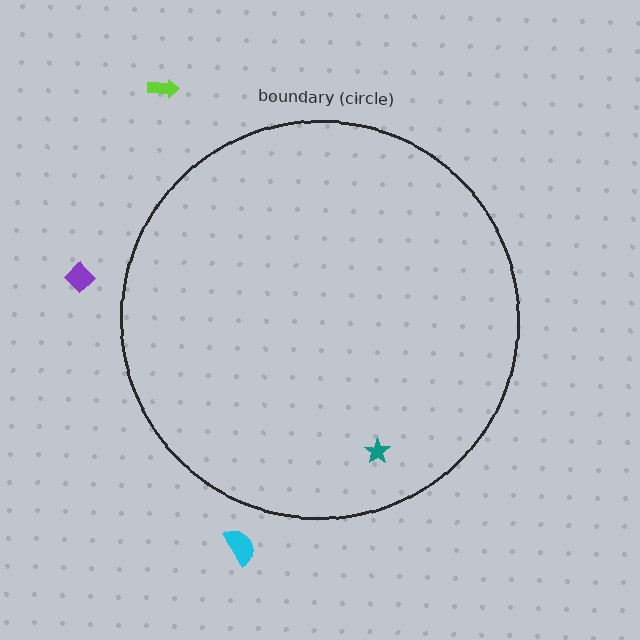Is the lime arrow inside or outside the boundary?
Outside.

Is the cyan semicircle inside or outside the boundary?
Outside.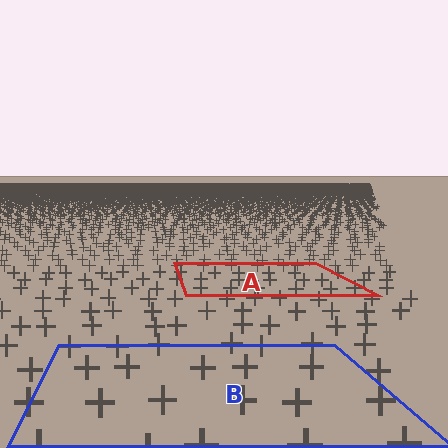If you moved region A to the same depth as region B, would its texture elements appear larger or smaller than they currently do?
They would appear larger. At a closer depth, the same texture elements are projected at a bigger on-screen size.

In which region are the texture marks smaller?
The texture marks are smaller in region A, because it is farther away.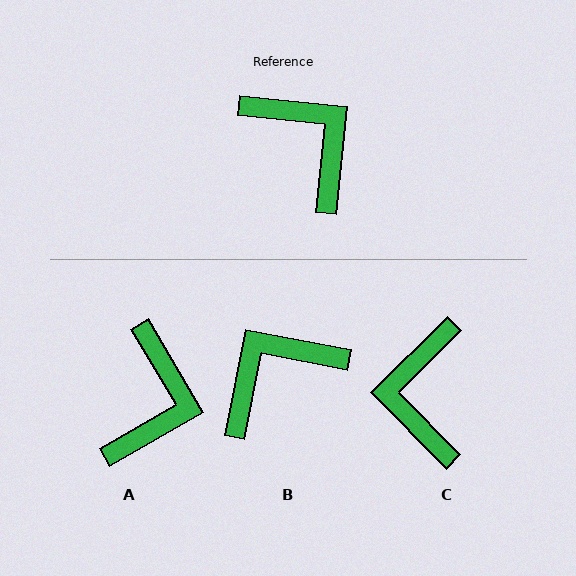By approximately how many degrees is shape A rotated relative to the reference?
Approximately 54 degrees clockwise.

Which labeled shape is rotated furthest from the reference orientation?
C, about 141 degrees away.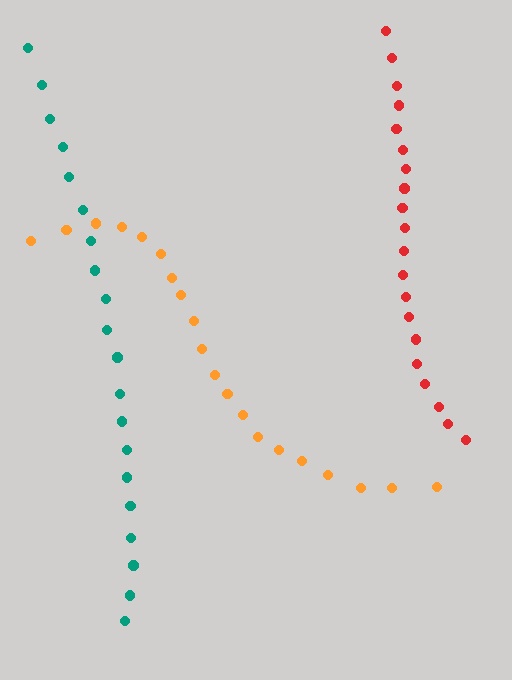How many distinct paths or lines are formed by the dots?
There are 3 distinct paths.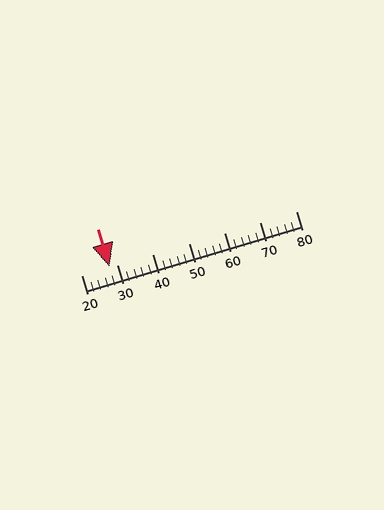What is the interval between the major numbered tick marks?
The major tick marks are spaced 10 units apart.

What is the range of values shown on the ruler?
The ruler shows values from 20 to 80.